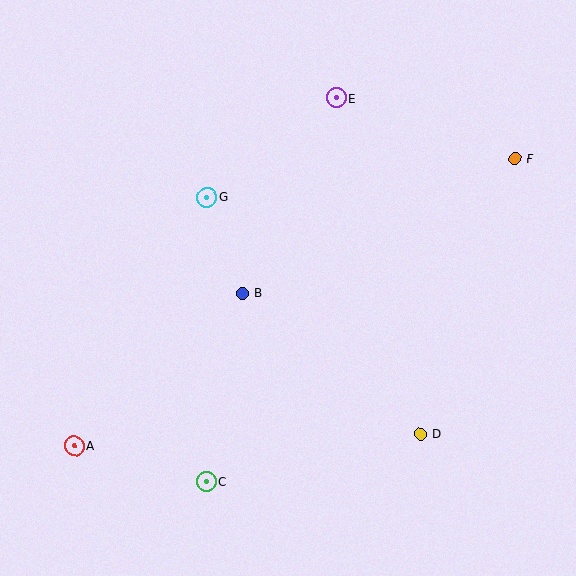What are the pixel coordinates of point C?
Point C is at (206, 482).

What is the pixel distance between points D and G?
The distance between D and G is 318 pixels.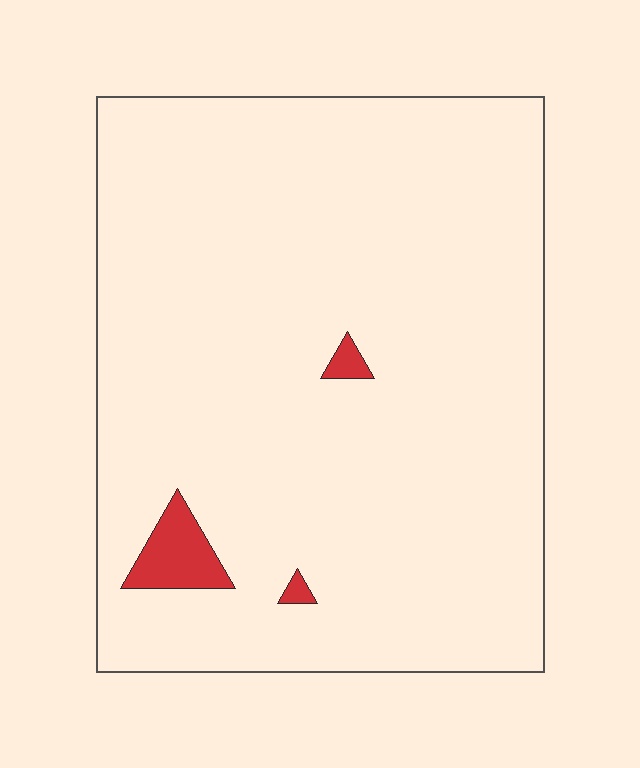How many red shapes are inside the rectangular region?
3.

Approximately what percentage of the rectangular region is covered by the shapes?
Approximately 5%.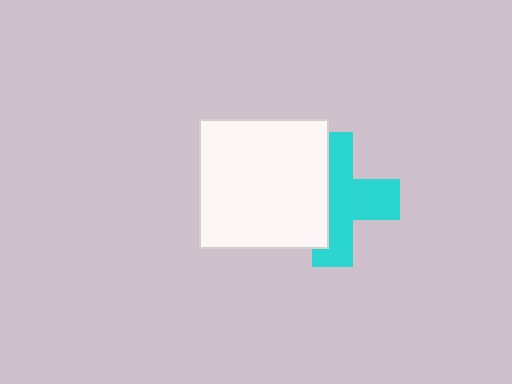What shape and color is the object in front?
The object in front is a white square.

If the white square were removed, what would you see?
You would see the complete cyan cross.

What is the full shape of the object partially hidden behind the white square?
The partially hidden object is a cyan cross.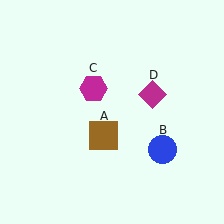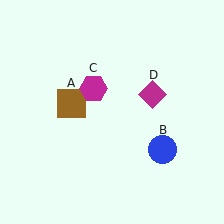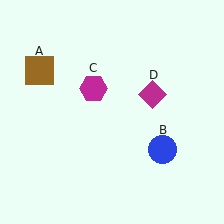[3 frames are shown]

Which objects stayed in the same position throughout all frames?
Blue circle (object B) and magenta hexagon (object C) and magenta diamond (object D) remained stationary.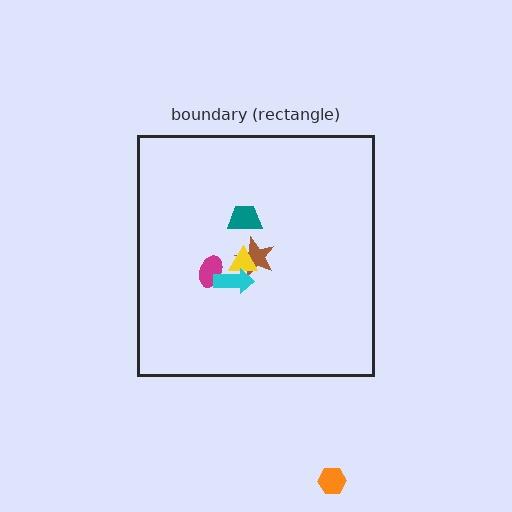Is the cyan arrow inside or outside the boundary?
Inside.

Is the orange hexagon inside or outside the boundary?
Outside.